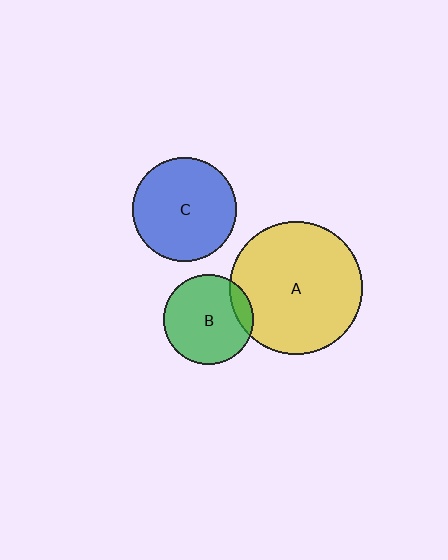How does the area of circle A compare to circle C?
Approximately 1.7 times.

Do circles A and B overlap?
Yes.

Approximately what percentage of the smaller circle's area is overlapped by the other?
Approximately 10%.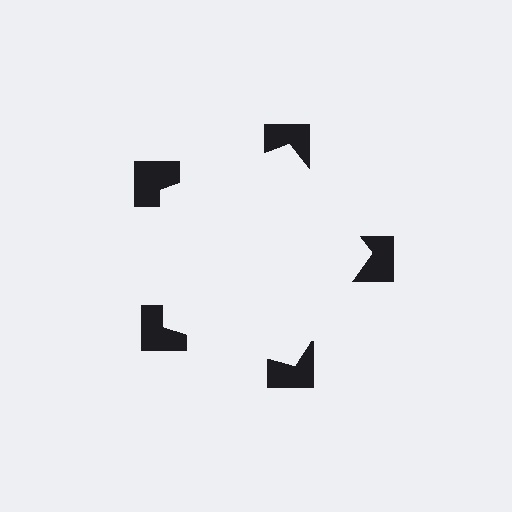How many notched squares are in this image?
There are 5 — one at each vertex of the illusory pentagon.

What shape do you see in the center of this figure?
An illusory pentagon — its edges are inferred from the aligned wedge cuts in the notched squares, not physically drawn.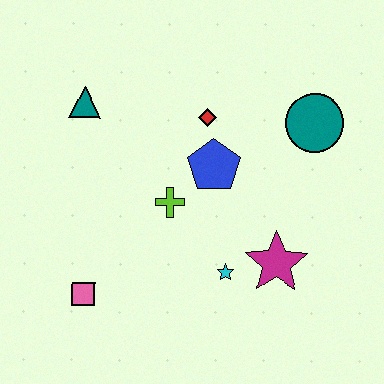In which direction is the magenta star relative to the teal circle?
The magenta star is below the teal circle.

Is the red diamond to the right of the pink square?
Yes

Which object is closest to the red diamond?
The blue pentagon is closest to the red diamond.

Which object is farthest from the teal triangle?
The magenta star is farthest from the teal triangle.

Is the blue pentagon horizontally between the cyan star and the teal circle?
No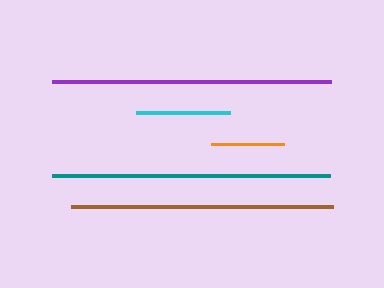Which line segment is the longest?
The purple line is the longest at approximately 279 pixels.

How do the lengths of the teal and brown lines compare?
The teal and brown lines are approximately the same length.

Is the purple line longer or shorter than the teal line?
The purple line is longer than the teal line.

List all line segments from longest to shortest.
From longest to shortest: purple, teal, brown, cyan, orange.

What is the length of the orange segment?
The orange segment is approximately 73 pixels long.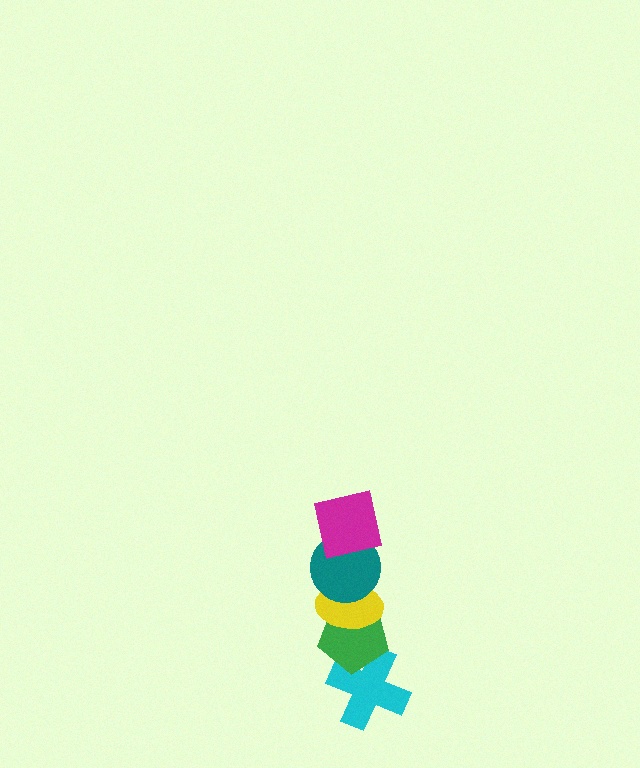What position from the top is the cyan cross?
The cyan cross is 5th from the top.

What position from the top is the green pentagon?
The green pentagon is 4th from the top.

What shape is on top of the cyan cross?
The green pentagon is on top of the cyan cross.